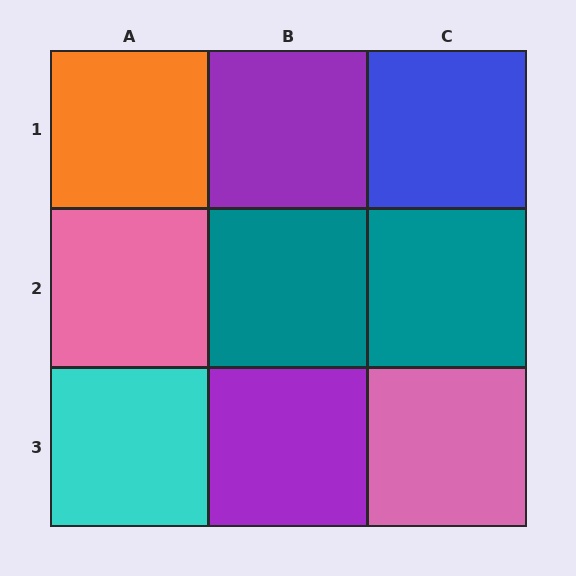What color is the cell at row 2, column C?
Teal.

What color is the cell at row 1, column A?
Orange.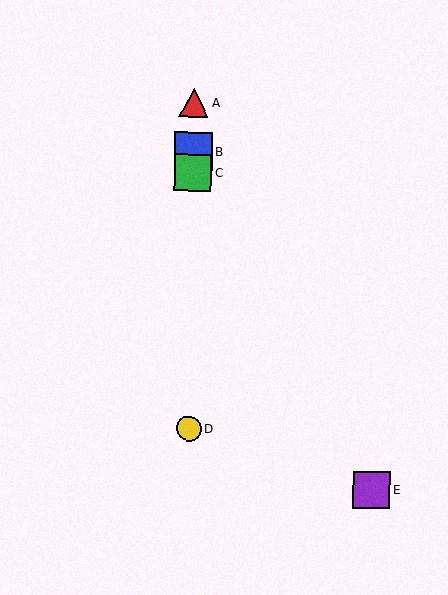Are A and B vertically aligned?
Yes, both are at x≈194.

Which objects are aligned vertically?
Objects A, B, C, D are aligned vertically.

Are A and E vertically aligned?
No, A is at x≈194 and E is at x≈372.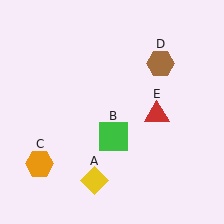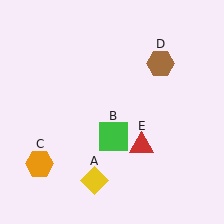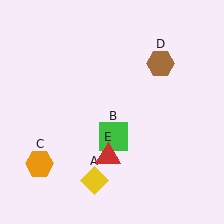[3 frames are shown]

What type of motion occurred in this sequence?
The red triangle (object E) rotated clockwise around the center of the scene.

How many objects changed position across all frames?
1 object changed position: red triangle (object E).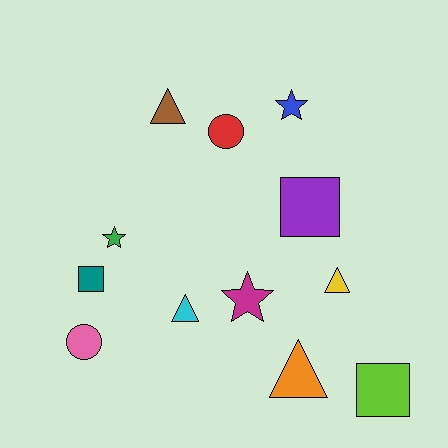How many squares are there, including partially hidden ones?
There are 3 squares.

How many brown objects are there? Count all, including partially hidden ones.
There is 1 brown object.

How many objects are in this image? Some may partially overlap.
There are 12 objects.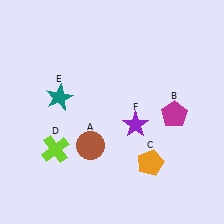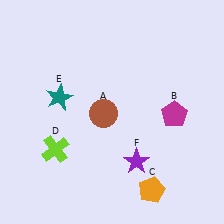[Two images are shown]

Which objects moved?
The objects that moved are: the brown circle (A), the orange pentagon (C), the purple star (F).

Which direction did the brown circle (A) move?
The brown circle (A) moved up.